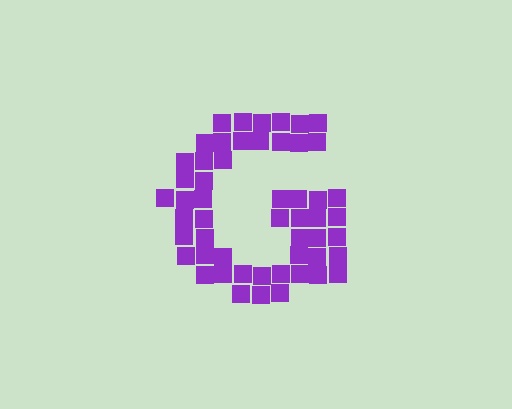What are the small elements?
The small elements are squares.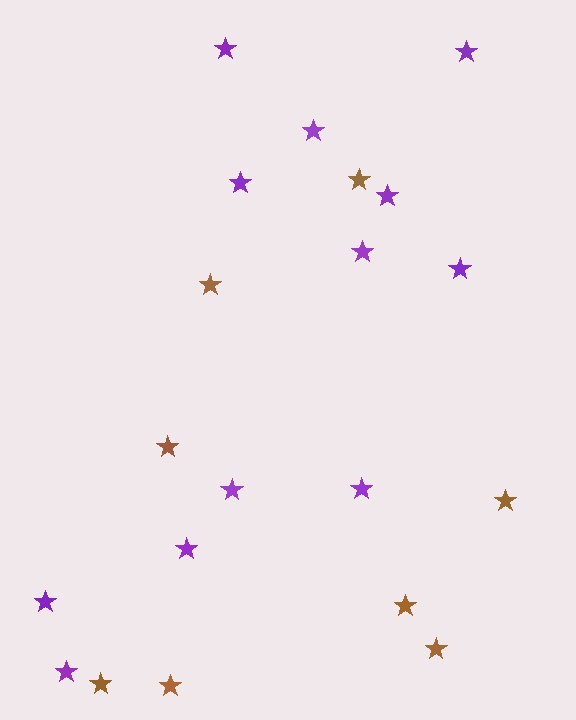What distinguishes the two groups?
There are 2 groups: one group of brown stars (8) and one group of purple stars (12).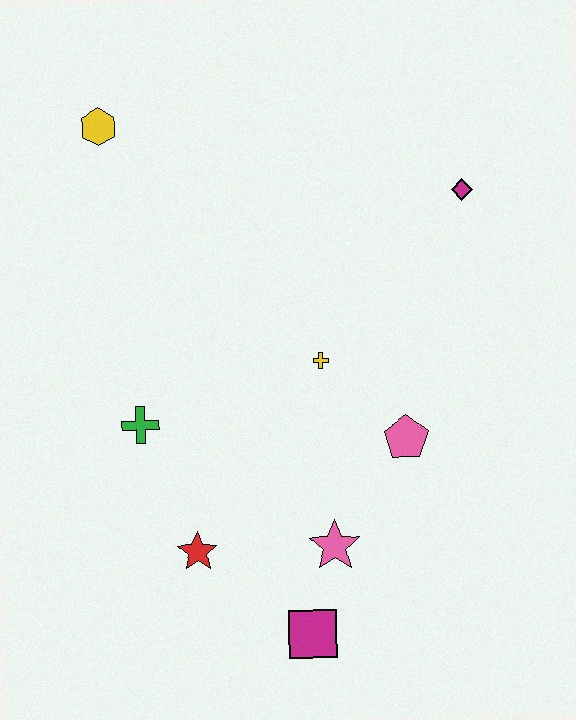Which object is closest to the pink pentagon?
The yellow cross is closest to the pink pentagon.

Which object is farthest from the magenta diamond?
The magenta square is farthest from the magenta diamond.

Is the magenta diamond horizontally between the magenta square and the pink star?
No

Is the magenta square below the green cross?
Yes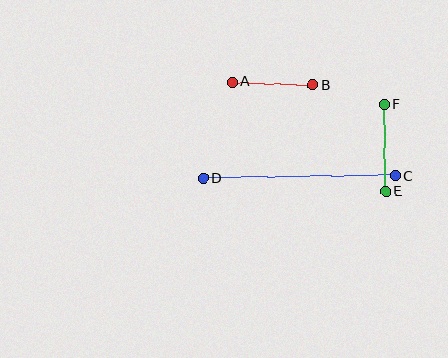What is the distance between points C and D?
The distance is approximately 192 pixels.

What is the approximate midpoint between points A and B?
The midpoint is at approximately (273, 84) pixels.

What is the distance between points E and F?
The distance is approximately 87 pixels.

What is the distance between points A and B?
The distance is approximately 81 pixels.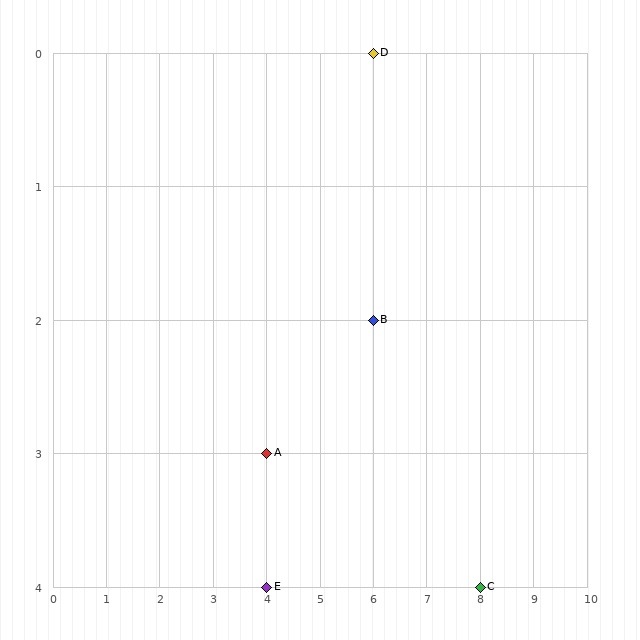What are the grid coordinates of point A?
Point A is at grid coordinates (4, 3).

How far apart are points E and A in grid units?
Points E and A are 1 row apart.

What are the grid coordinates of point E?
Point E is at grid coordinates (4, 4).